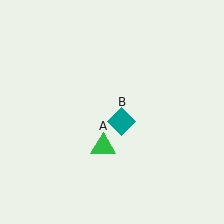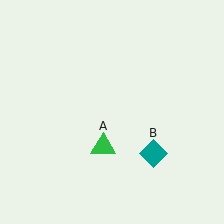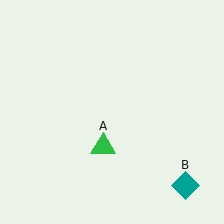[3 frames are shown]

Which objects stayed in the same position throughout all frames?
Green triangle (object A) remained stationary.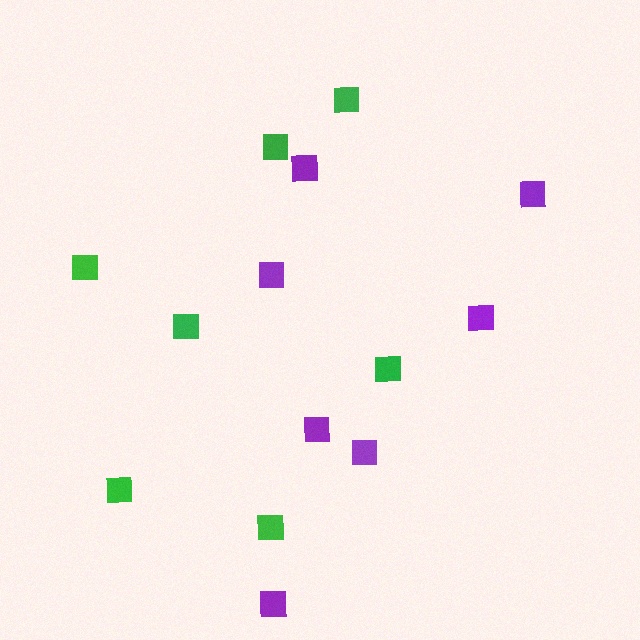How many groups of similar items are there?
There are 2 groups: one group of green squares (7) and one group of purple squares (7).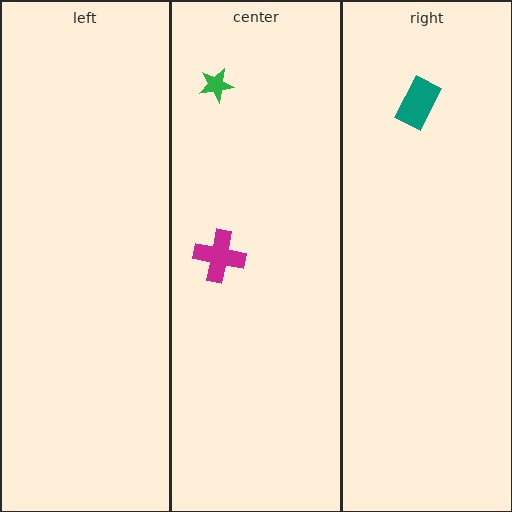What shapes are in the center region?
The green star, the magenta cross.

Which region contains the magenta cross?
The center region.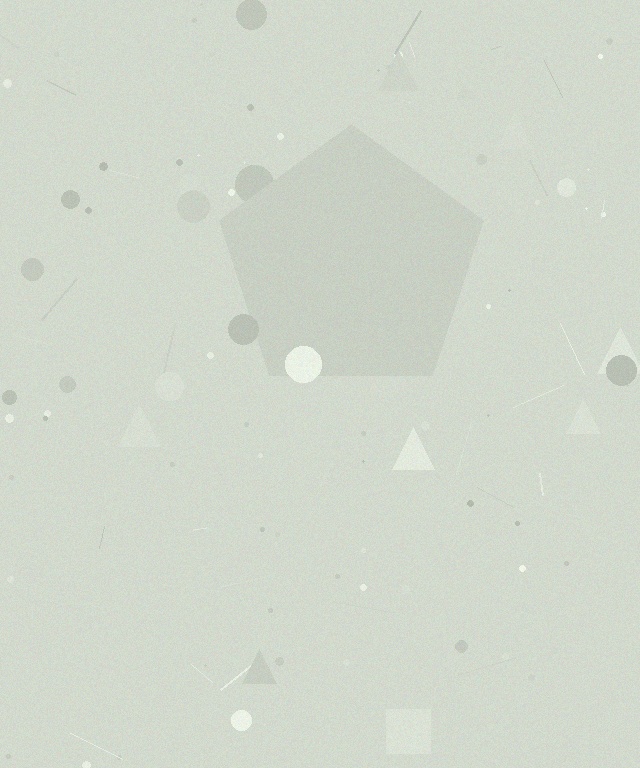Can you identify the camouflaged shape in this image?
The camouflaged shape is a pentagon.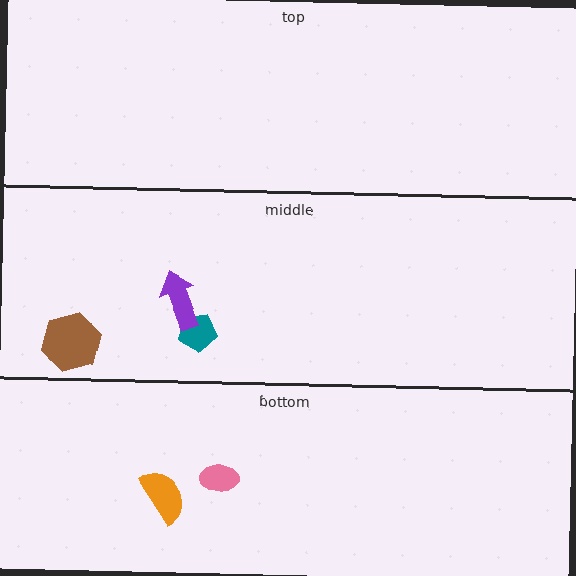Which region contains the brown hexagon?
The middle region.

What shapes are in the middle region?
The teal pentagon, the brown hexagon, the purple arrow.